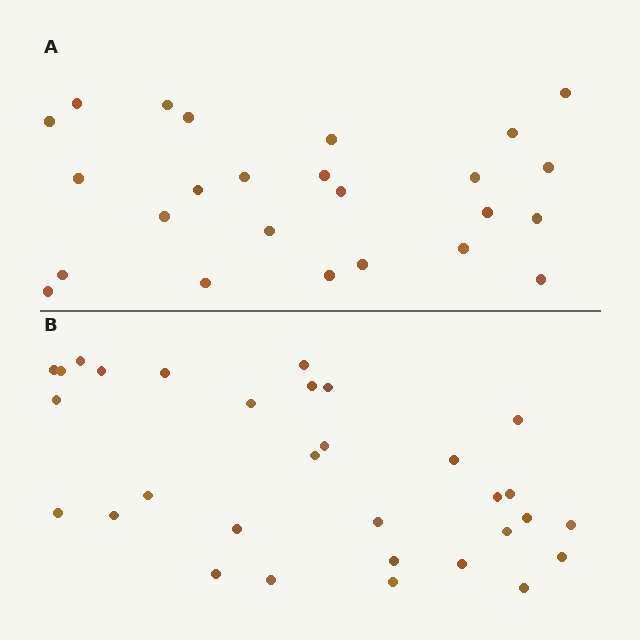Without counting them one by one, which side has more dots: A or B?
Region B (the bottom region) has more dots.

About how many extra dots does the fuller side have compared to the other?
Region B has about 6 more dots than region A.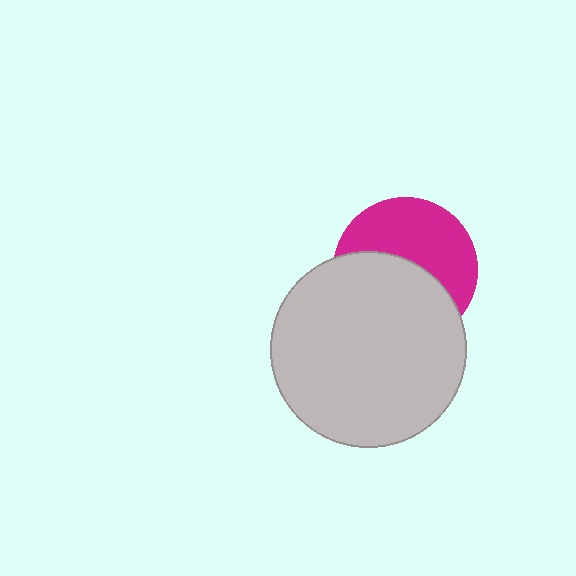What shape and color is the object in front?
The object in front is a light gray circle.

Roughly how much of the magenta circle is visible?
About half of it is visible (roughly 49%).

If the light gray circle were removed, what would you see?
You would see the complete magenta circle.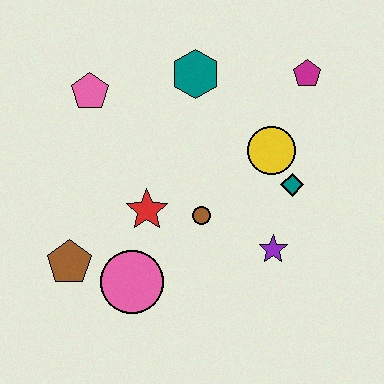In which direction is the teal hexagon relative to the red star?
The teal hexagon is above the red star.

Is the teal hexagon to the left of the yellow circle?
Yes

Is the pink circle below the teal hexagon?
Yes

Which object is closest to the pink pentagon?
The teal hexagon is closest to the pink pentagon.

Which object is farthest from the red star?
The magenta pentagon is farthest from the red star.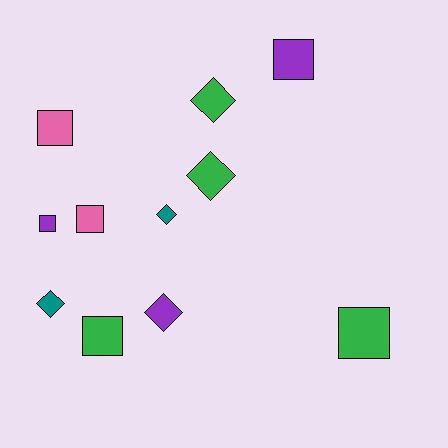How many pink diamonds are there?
There are no pink diamonds.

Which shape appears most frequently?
Square, with 6 objects.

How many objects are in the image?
There are 11 objects.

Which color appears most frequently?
Green, with 4 objects.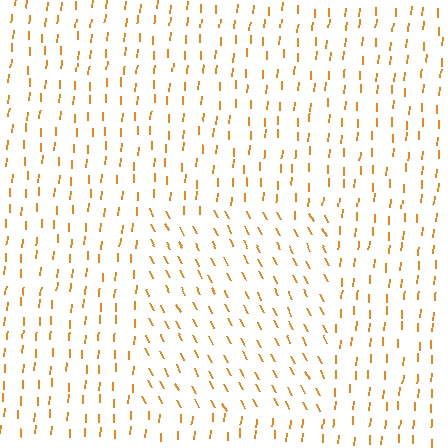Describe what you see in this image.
The image is filled with small orange line segments. A rectangle region in the image has lines oriented differently from the surrounding lines, creating a visible texture boundary.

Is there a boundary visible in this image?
Yes, there is a texture boundary formed by a change in line orientation.